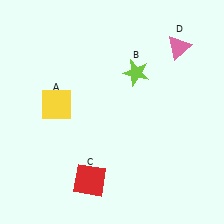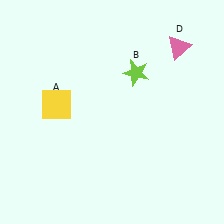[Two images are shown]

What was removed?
The red square (C) was removed in Image 2.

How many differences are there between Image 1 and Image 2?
There is 1 difference between the two images.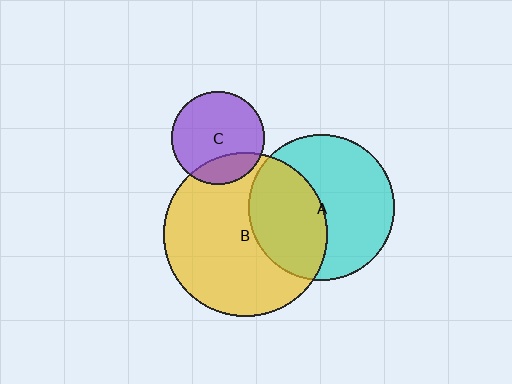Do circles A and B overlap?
Yes.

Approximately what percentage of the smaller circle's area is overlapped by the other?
Approximately 40%.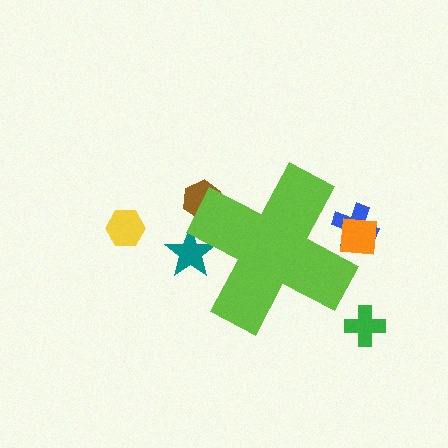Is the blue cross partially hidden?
Yes, the blue cross is partially hidden behind the lime cross.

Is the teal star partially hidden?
Yes, the teal star is partially hidden behind the lime cross.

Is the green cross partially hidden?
No, the green cross is fully visible.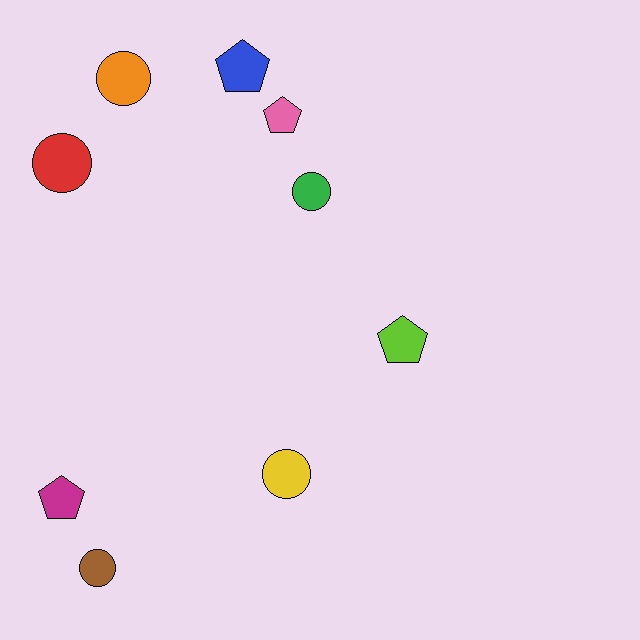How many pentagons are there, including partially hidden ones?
There are 4 pentagons.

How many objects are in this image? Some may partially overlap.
There are 9 objects.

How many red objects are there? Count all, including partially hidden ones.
There is 1 red object.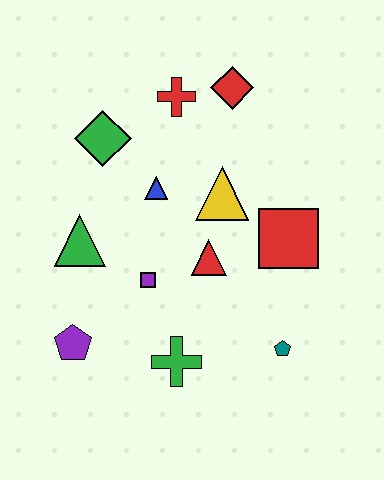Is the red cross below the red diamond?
Yes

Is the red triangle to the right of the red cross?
Yes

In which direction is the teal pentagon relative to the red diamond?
The teal pentagon is below the red diamond.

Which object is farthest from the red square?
The purple pentagon is farthest from the red square.